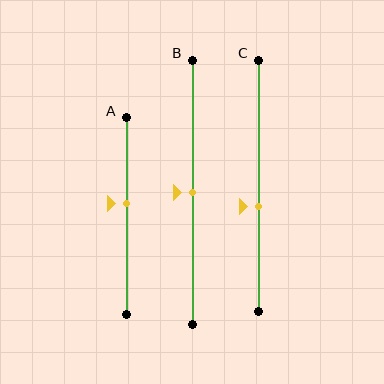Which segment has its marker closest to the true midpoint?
Segment B has its marker closest to the true midpoint.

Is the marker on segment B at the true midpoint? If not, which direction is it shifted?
Yes, the marker on segment B is at the true midpoint.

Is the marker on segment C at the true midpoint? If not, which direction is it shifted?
No, the marker on segment C is shifted downward by about 8% of the segment length.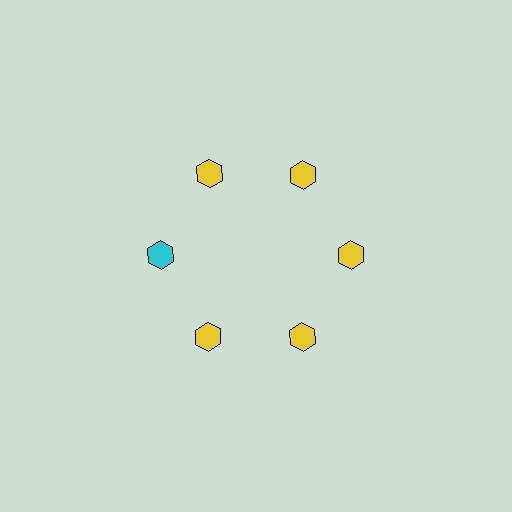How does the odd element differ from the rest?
It has a different color: cyan instead of yellow.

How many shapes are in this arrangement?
There are 6 shapes arranged in a ring pattern.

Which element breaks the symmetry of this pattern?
The cyan hexagon at roughly the 9 o'clock position breaks the symmetry. All other shapes are yellow hexagons.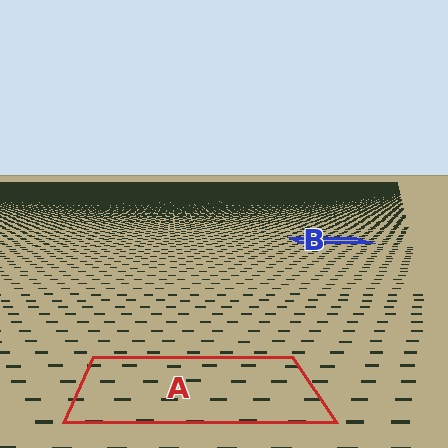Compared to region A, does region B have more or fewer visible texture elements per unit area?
Region B has more texture elements per unit area — they are packed more densely because it is farther away.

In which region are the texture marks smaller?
The texture marks are smaller in region B, because it is farther away.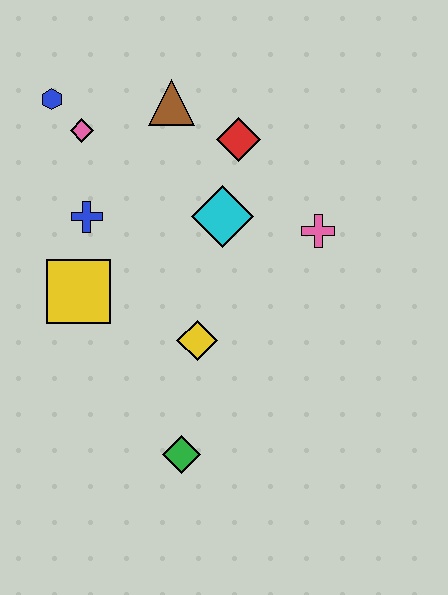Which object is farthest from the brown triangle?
The green diamond is farthest from the brown triangle.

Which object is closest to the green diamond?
The yellow diamond is closest to the green diamond.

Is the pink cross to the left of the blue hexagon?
No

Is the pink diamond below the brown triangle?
Yes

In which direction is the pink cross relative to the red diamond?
The pink cross is below the red diamond.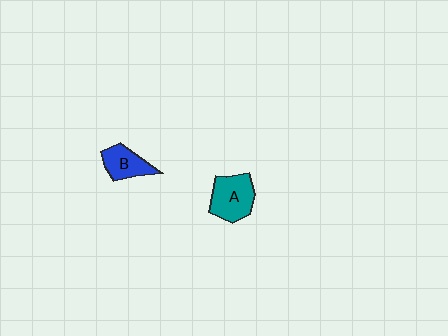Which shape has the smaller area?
Shape B (blue).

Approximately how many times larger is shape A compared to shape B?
Approximately 1.3 times.